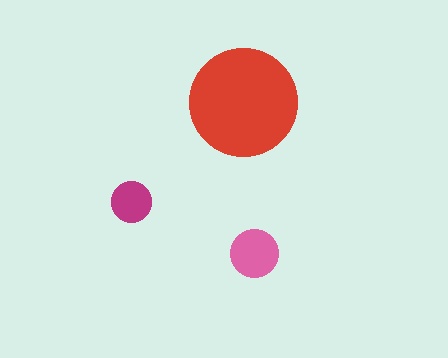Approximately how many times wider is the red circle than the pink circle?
About 2 times wider.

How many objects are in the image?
There are 3 objects in the image.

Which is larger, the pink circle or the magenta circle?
The pink one.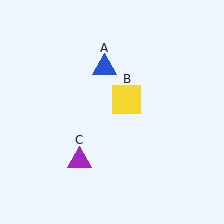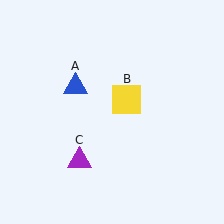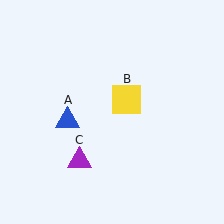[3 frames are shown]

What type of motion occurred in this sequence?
The blue triangle (object A) rotated counterclockwise around the center of the scene.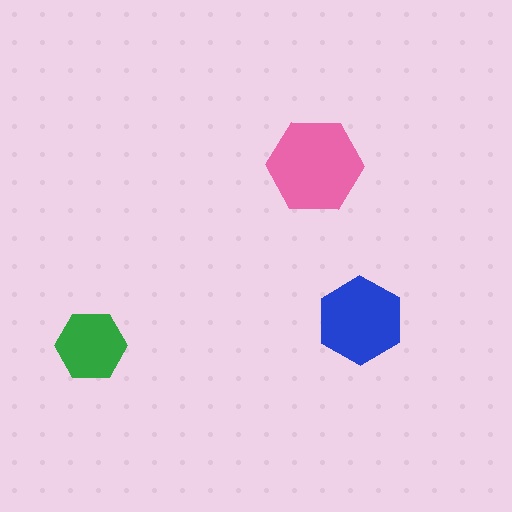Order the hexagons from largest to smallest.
the pink one, the blue one, the green one.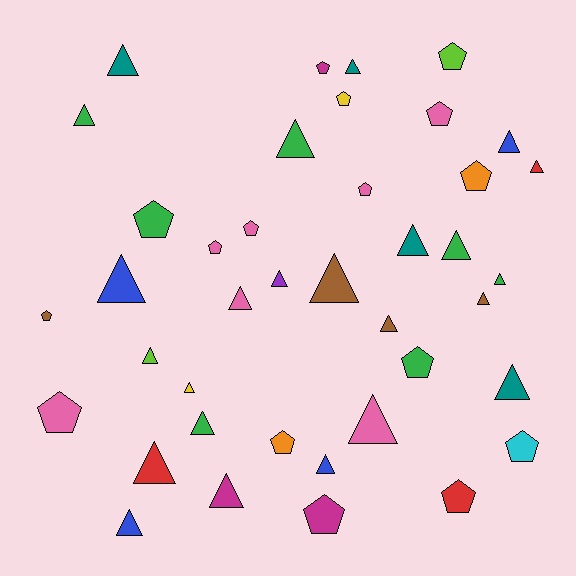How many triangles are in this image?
There are 24 triangles.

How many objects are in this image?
There are 40 objects.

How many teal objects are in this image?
There are 4 teal objects.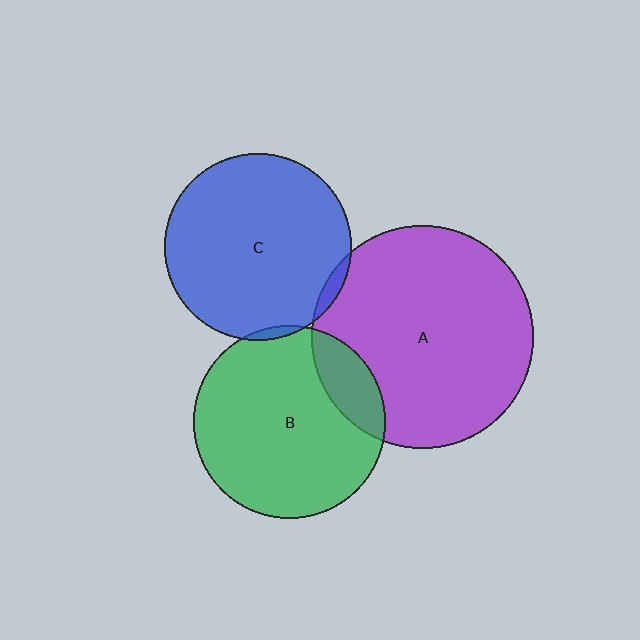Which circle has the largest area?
Circle A (purple).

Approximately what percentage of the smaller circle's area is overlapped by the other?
Approximately 15%.